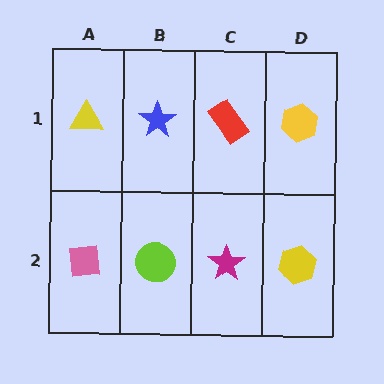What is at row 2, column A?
A pink square.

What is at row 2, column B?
A lime circle.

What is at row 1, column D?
A yellow hexagon.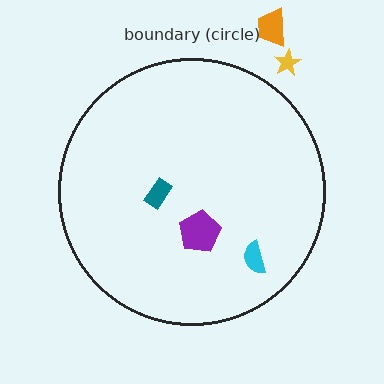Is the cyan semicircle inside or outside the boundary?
Inside.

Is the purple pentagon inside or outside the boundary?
Inside.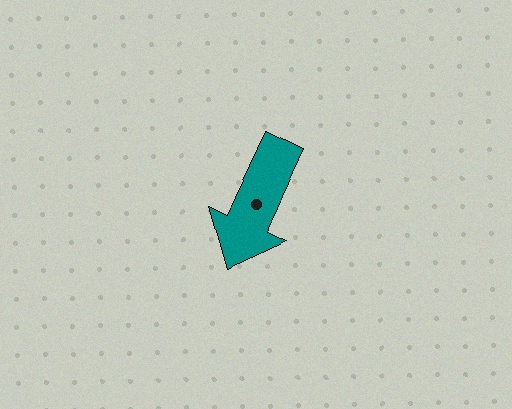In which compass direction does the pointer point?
Southwest.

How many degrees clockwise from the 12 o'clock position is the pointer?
Approximately 205 degrees.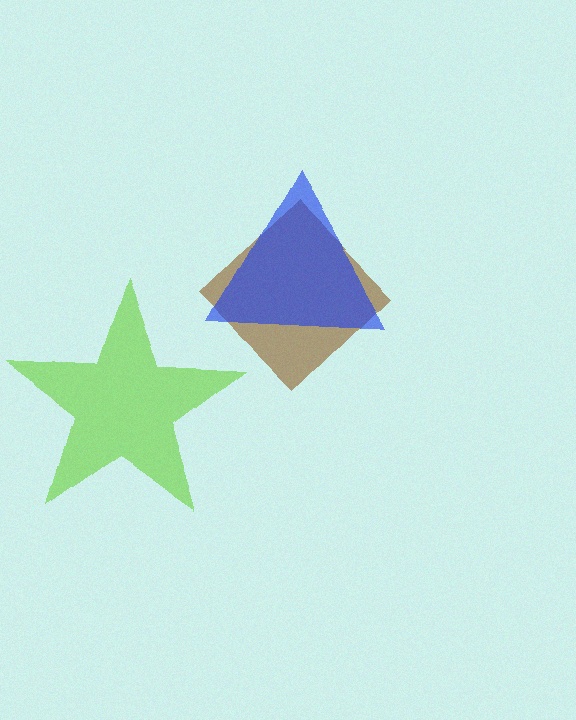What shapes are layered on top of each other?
The layered shapes are: a brown diamond, a blue triangle, a lime star.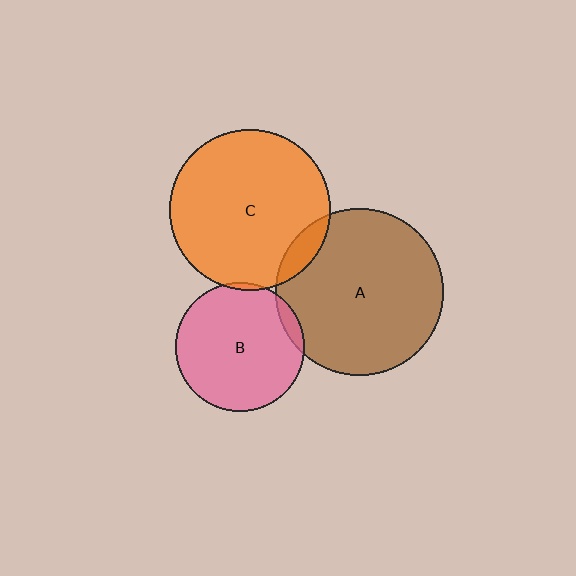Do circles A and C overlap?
Yes.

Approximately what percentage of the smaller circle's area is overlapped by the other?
Approximately 10%.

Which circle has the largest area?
Circle A (brown).